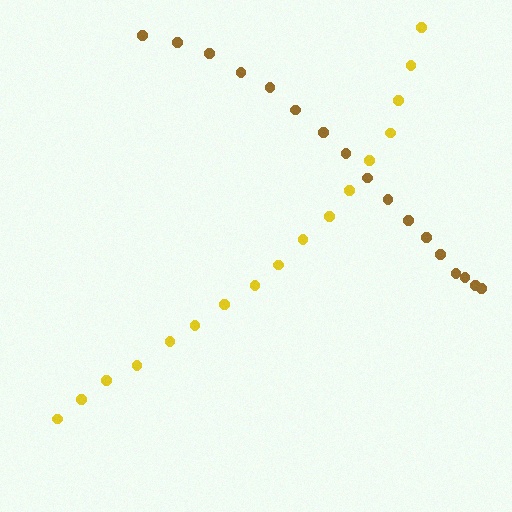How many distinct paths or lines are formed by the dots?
There are 2 distinct paths.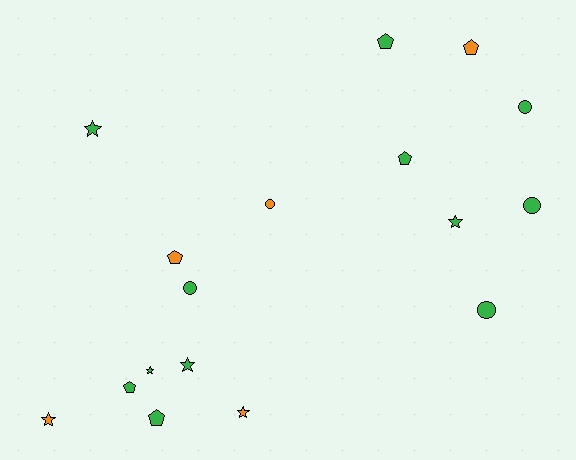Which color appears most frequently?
Green, with 12 objects.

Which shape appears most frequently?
Star, with 6 objects.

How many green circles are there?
There are 4 green circles.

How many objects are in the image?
There are 17 objects.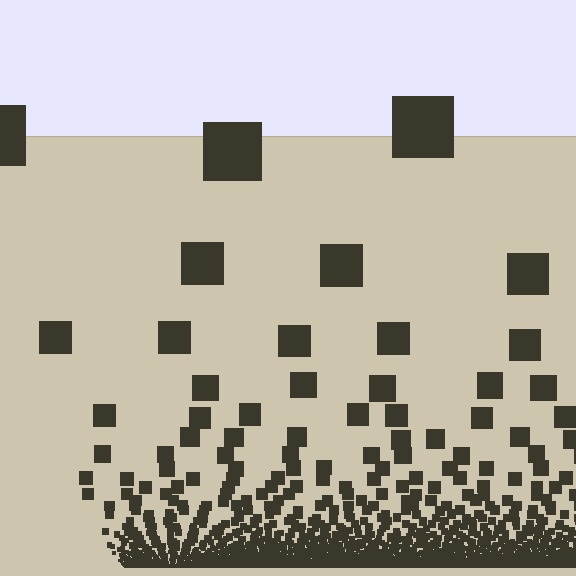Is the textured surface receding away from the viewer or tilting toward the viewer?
The surface appears to tilt toward the viewer. Texture elements get larger and sparser toward the top.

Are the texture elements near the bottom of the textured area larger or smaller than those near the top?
Smaller. The gradient is inverted — elements near the bottom are smaller and denser.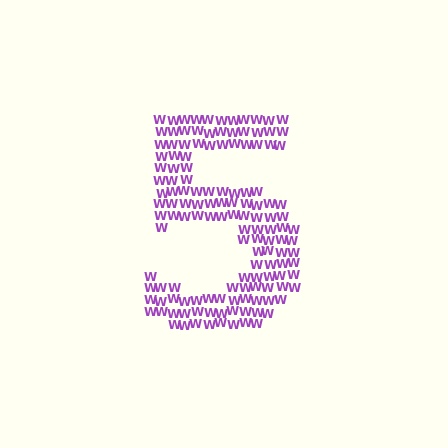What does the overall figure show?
The overall figure shows the digit 5.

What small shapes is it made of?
It is made of small letter W's.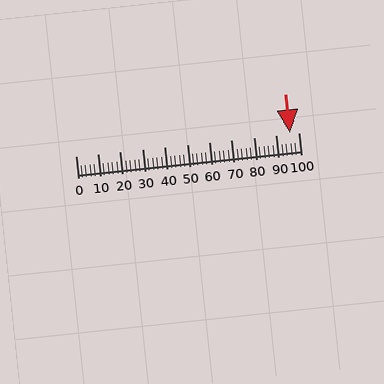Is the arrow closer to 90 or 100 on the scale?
The arrow is closer to 100.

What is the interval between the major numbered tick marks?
The major tick marks are spaced 10 units apart.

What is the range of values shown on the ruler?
The ruler shows values from 0 to 100.